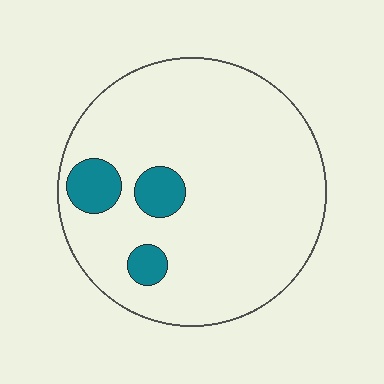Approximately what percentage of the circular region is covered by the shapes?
Approximately 10%.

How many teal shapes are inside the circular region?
3.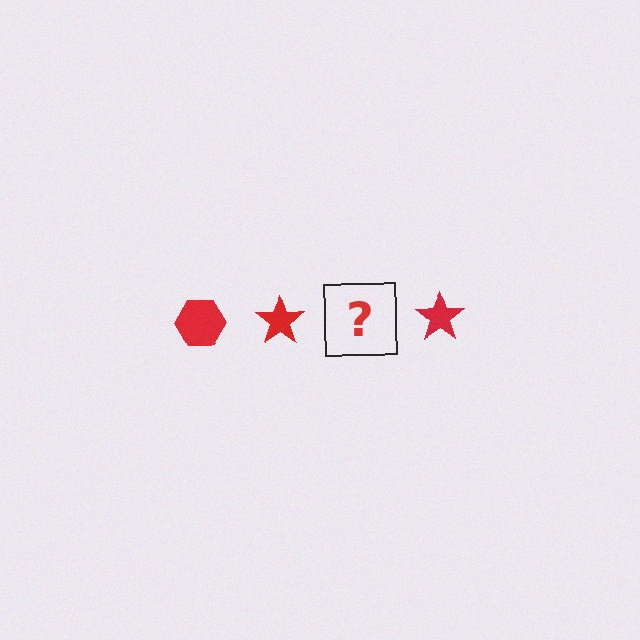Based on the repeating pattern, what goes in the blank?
The blank should be a red hexagon.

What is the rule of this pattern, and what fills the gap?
The rule is that the pattern cycles through hexagon, star shapes in red. The gap should be filled with a red hexagon.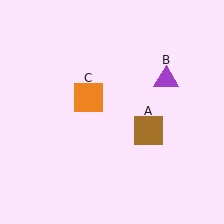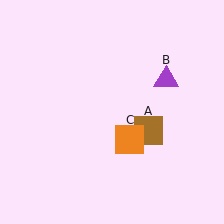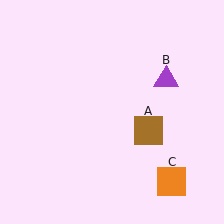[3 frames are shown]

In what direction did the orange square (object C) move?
The orange square (object C) moved down and to the right.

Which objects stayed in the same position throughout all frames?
Brown square (object A) and purple triangle (object B) remained stationary.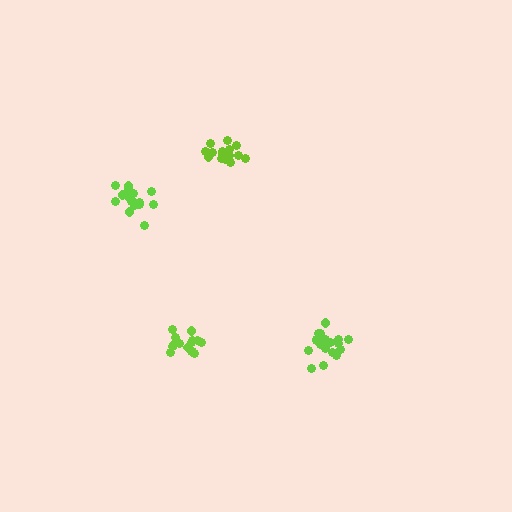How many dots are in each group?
Group 1: 20 dots, Group 2: 16 dots, Group 3: 16 dots, Group 4: 20 dots (72 total).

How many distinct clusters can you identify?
There are 4 distinct clusters.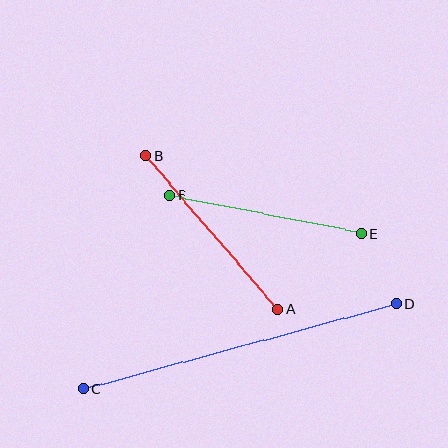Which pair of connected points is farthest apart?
Points C and D are farthest apart.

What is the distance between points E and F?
The distance is approximately 195 pixels.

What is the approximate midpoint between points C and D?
The midpoint is at approximately (240, 346) pixels.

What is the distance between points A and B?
The distance is approximately 202 pixels.